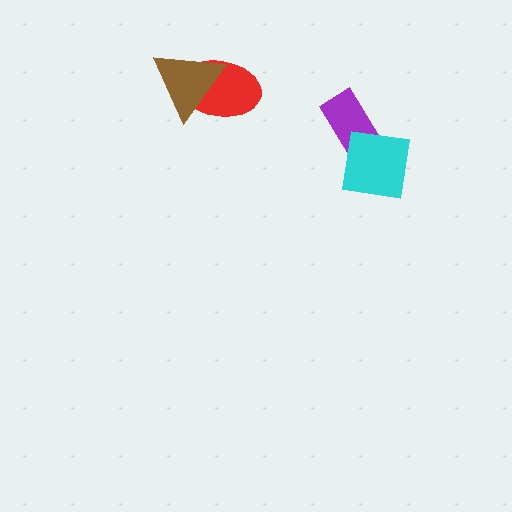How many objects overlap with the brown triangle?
1 object overlaps with the brown triangle.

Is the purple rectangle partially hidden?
Yes, it is partially covered by another shape.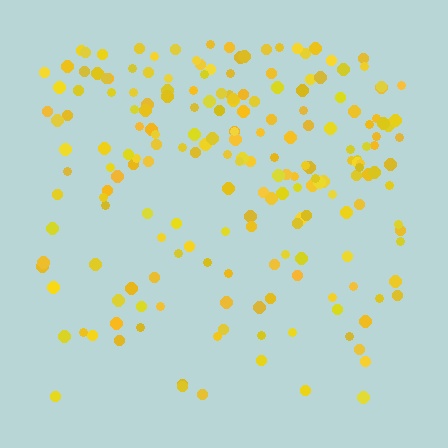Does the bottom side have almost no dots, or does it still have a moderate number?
Still a moderate number, just noticeably fewer than the top.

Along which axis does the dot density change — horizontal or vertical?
Vertical.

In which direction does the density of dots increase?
From bottom to top, with the top side densest.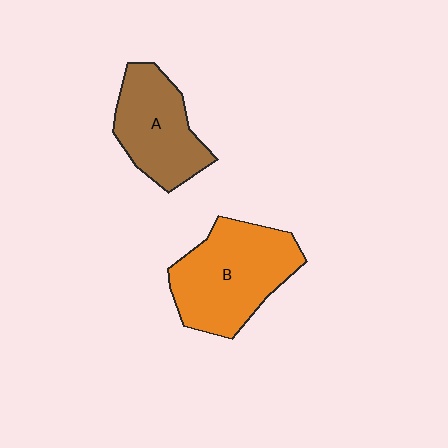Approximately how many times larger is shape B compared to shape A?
Approximately 1.3 times.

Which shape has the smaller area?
Shape A (brown).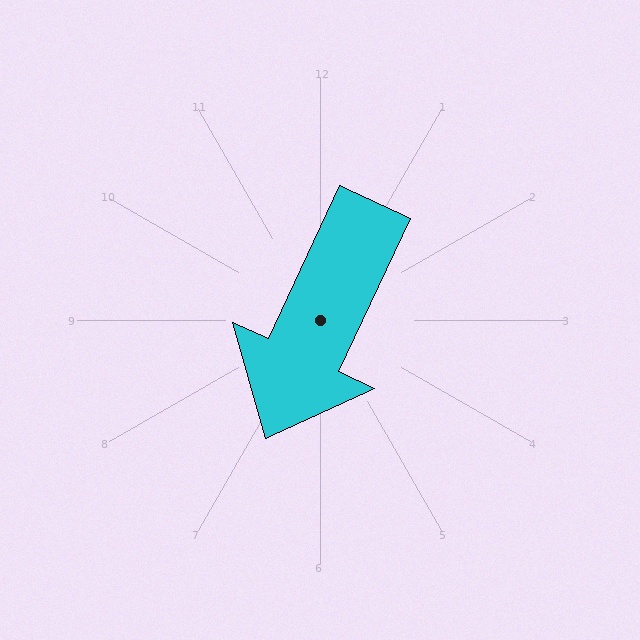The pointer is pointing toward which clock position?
Roughly 7 o'clock.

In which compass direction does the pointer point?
Southwest.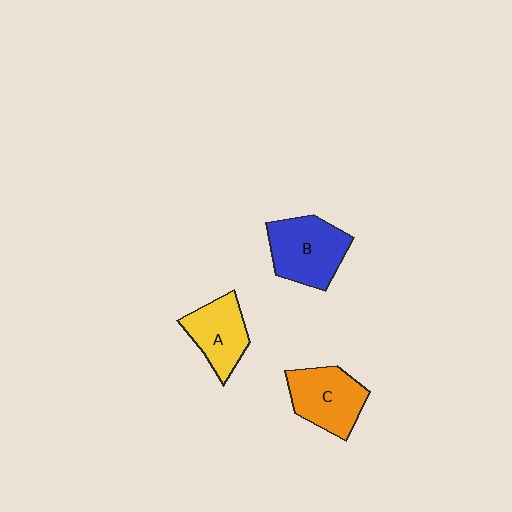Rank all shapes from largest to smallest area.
From largest to smallest: B (blue), C (orange), A (yellow).